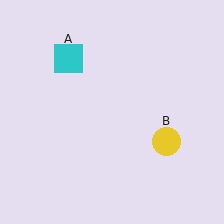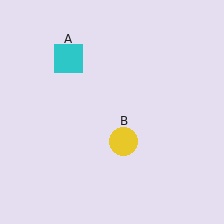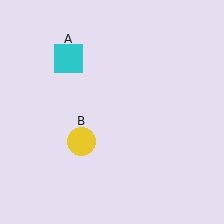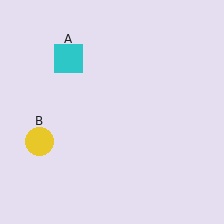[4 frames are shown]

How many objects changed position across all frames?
1 object changed position: yellow circle (object B).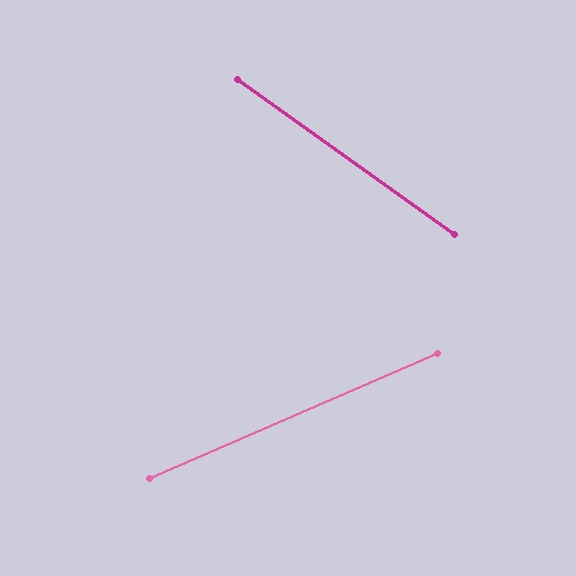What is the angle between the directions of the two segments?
Approximately 59 degrees.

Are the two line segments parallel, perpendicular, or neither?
Neither parallel nor perpendicular — they differ by about 59°.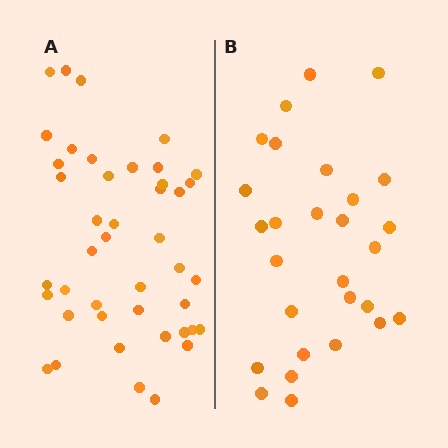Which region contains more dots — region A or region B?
Region A (the left region) has more dots.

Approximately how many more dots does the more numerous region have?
Region A has approximately 15 more dots than region B.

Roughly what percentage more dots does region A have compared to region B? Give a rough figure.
About 55% more.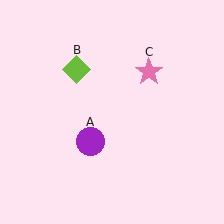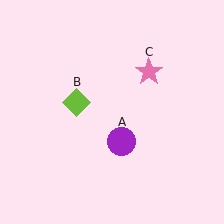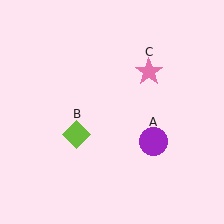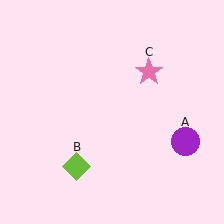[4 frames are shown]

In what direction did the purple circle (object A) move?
The purple circle (object A) moved right.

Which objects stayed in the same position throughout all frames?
Pink star (object C) remained stationary.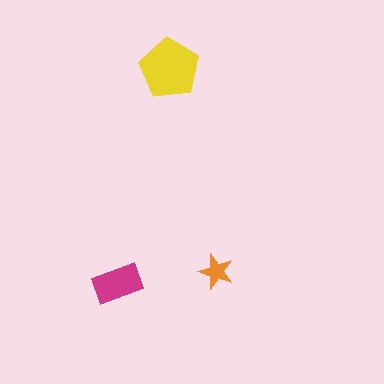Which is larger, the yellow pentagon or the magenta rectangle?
The yellow pentagon.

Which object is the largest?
The yellow pentagon.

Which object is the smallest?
The orange star.